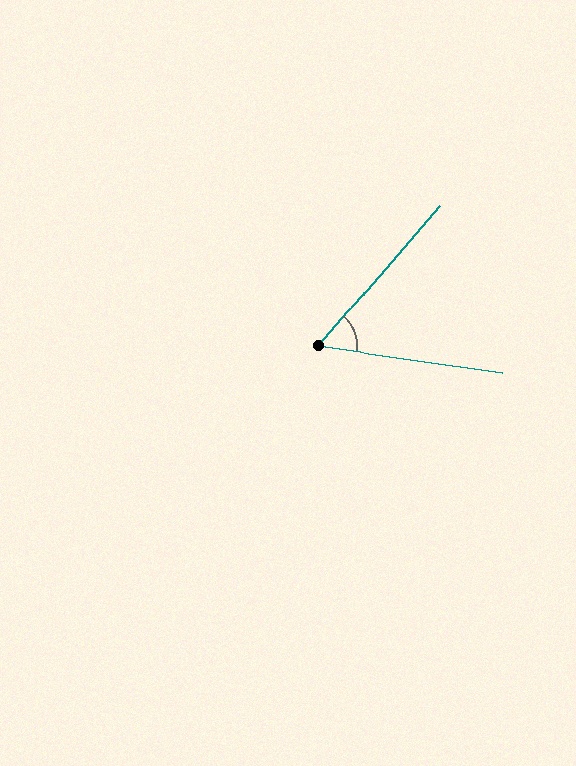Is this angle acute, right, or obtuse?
It is acute.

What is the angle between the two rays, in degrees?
Approximately 57 degrees.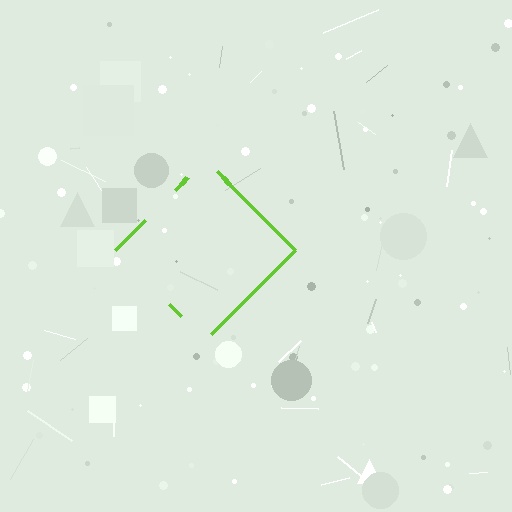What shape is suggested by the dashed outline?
The dashed outline suggests a diamond.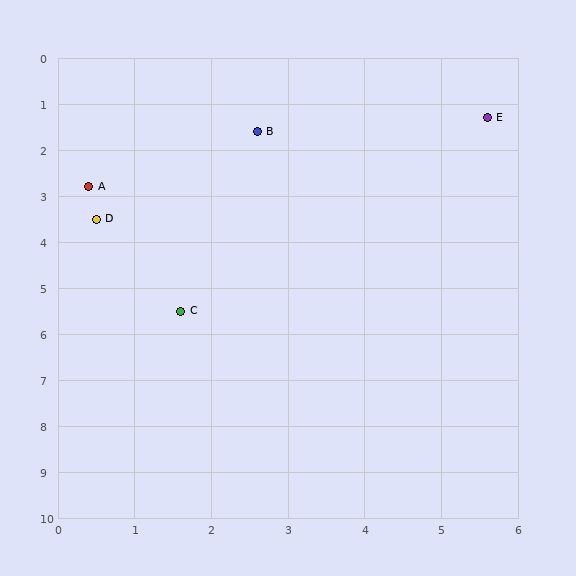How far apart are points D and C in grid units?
Points D and C are about 2.3 grid units apart.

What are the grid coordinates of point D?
Point D is at approximately (0.5, 3.5).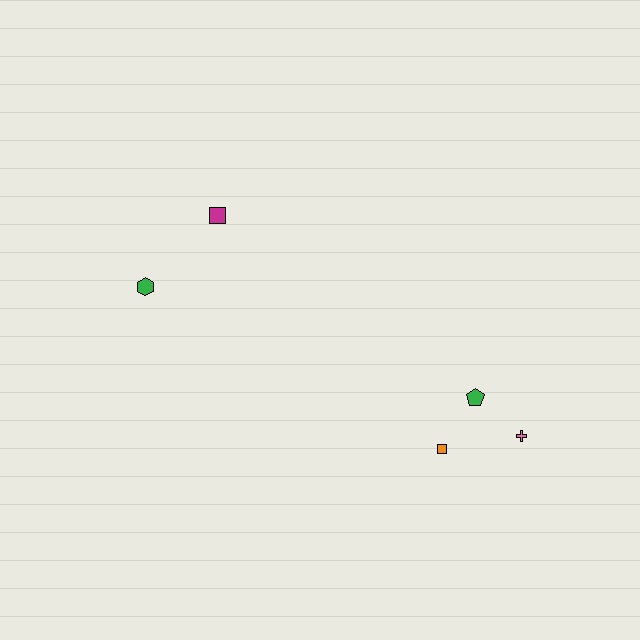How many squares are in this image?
There are 2 squares.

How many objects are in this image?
There are 5 objects.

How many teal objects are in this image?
There are no teal objects.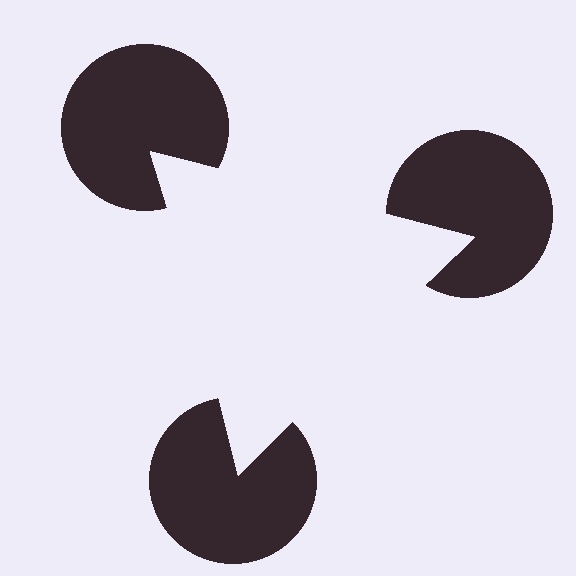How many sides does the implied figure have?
3 sides.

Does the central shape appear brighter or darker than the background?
It typically appears slightly brighter than the background, even though no actual brightness change is drawn.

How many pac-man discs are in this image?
There are 3 — one at each vertex of the illusory triangle.